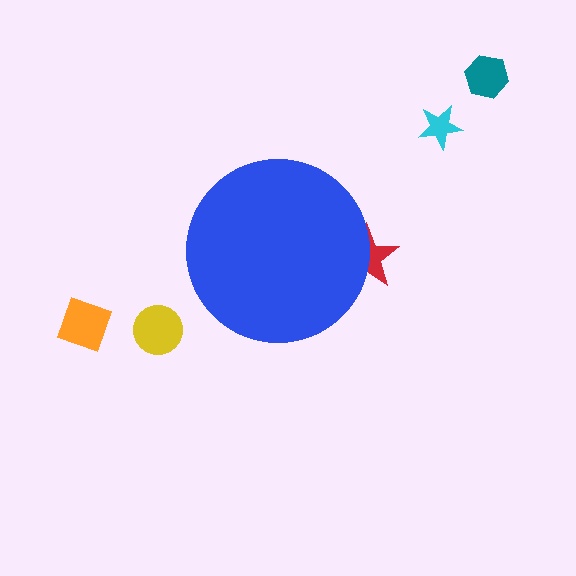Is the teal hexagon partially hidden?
No, the teal hexagon is fully visible.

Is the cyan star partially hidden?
No, the cyan star is fully visible.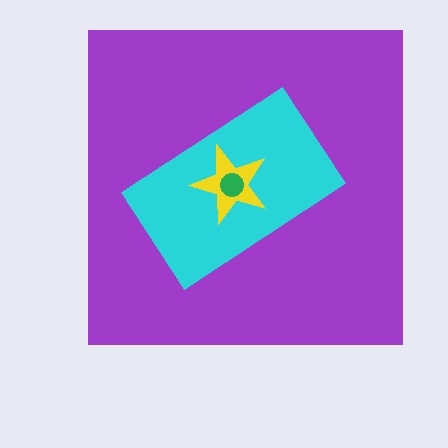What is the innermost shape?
The green circle.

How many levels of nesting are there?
4.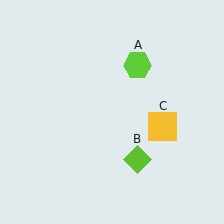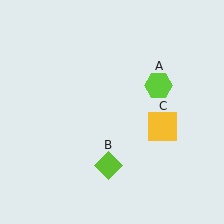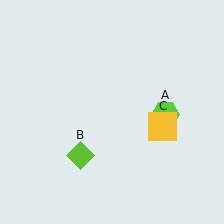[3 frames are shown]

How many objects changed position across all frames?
2 objects changed position: lime hexagon (object A), lime diamond (object B).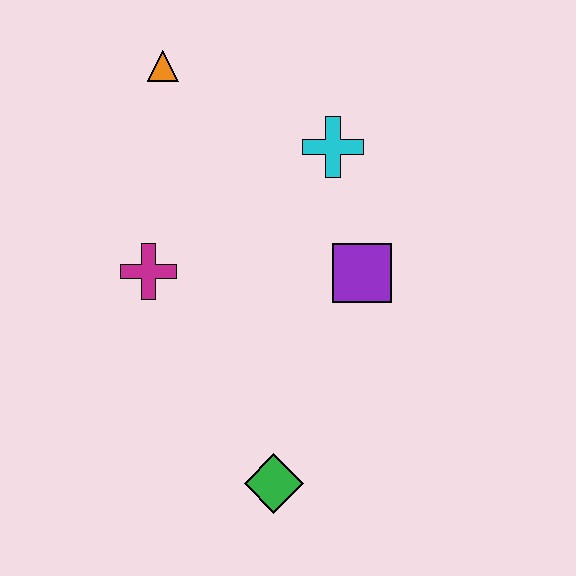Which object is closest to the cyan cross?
The purple square is closest to the cyan cross.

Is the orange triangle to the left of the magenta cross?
No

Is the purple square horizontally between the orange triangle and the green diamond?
No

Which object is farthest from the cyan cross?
The green diamond is farthest from the cyan cross.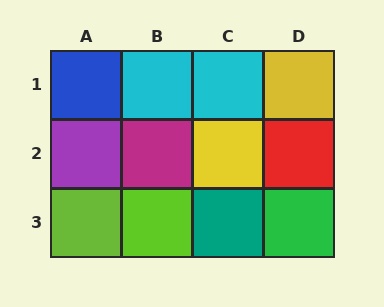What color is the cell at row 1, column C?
Cyan.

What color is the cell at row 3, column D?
Green.